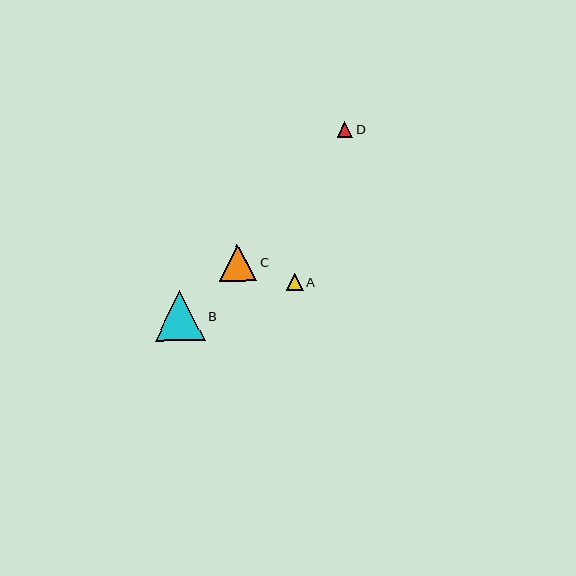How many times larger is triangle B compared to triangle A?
Triangle B is approximately 3.0 times the size of triangle A.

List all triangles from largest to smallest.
From largest to smallest: B, C, A, D.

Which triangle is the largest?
Triangle B is the largest with a size of approximately 50 pixels.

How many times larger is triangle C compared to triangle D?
Triangle C is approximately 2.4 times the size of triangle D.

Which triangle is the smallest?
Triangle D is the smallest with a size of approximately 16 pixels.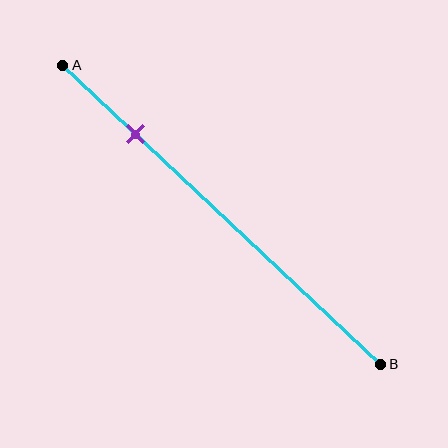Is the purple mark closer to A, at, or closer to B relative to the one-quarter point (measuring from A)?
The purple mark is approximately at the one-quarter point of segment AB.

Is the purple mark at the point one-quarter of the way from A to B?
Yes, the mark is approximately at the one-quarter point.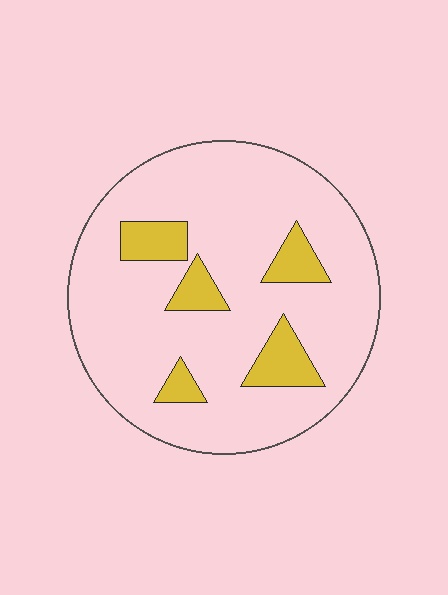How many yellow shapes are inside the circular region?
5.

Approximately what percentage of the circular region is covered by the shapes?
Approximately 15%.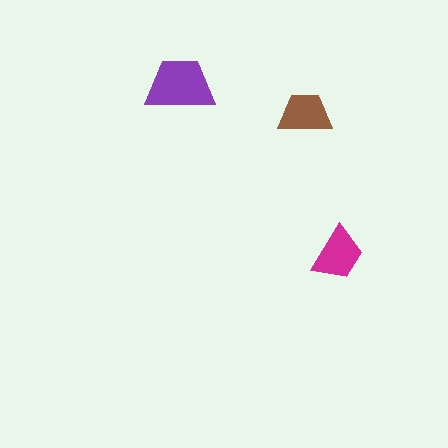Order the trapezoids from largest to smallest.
the purple one, the magenta one, the brown one.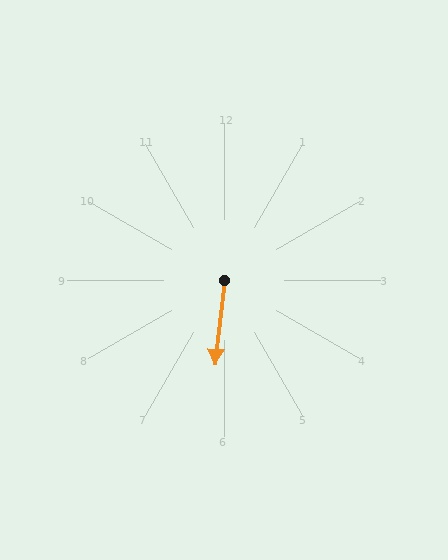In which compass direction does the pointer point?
South.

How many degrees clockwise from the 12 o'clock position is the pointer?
Approximately 186 degrees.